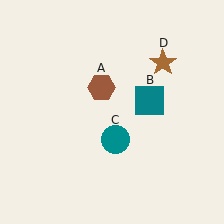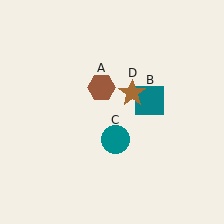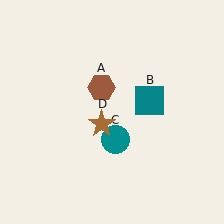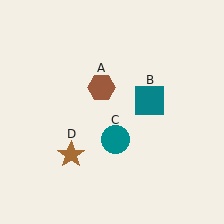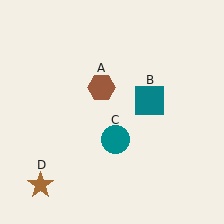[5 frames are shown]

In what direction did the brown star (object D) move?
The brown star (object D) moved down and to the left.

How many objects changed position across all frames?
1 object changed position: brown star (object D).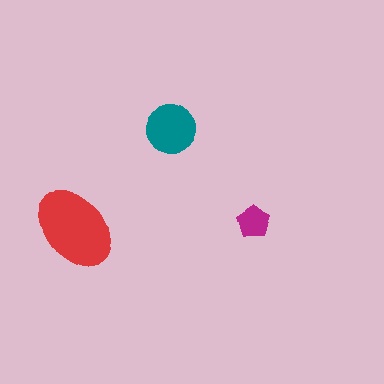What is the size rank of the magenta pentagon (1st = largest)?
3rd.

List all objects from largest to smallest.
The red ellipse, the teal circle, the magenta pentagon.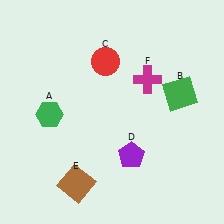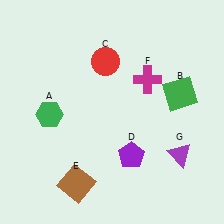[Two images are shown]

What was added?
A purple triangle (G) was added in Image 2.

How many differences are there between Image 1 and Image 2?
There is 1 difference between the two images.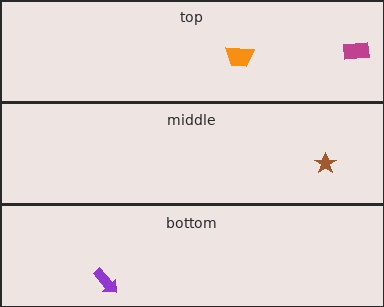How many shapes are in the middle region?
1.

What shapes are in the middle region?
The brown star.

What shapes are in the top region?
The orange trapezoid, the magenta rectangle.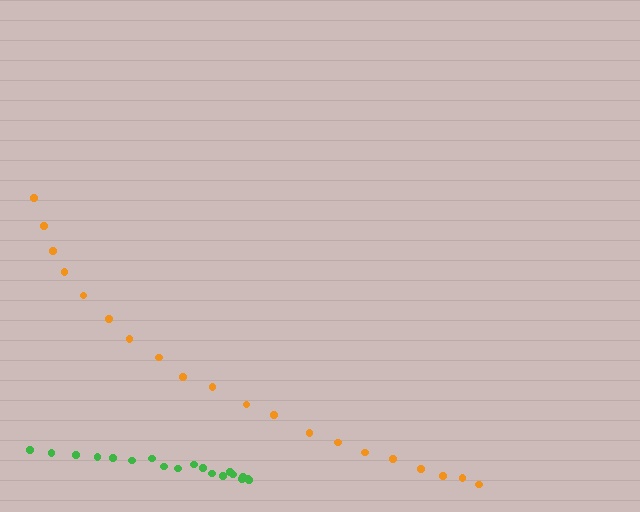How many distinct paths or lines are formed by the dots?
There are 2 distinct paths.